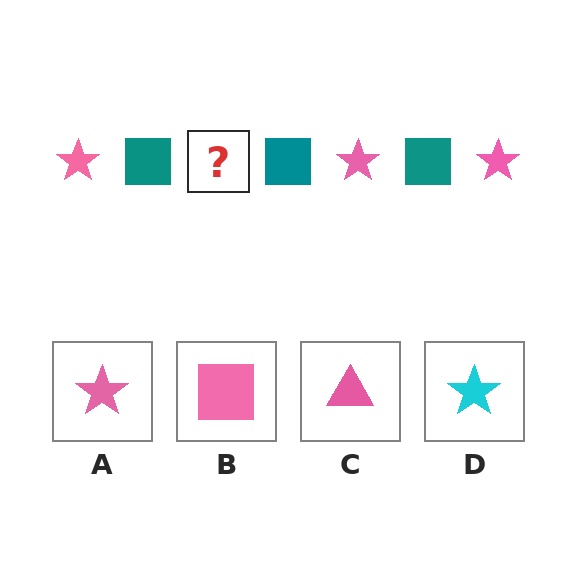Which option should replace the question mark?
Option A.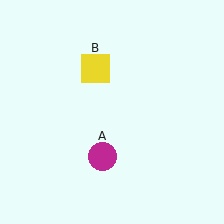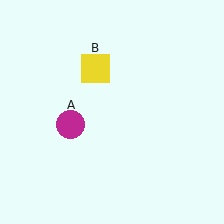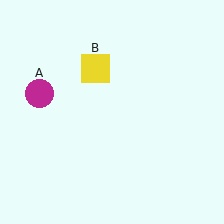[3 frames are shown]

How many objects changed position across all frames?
1 object changed position: magenta circle (object A).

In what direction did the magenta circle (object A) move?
The magenta circle (object A) moved up and to the left.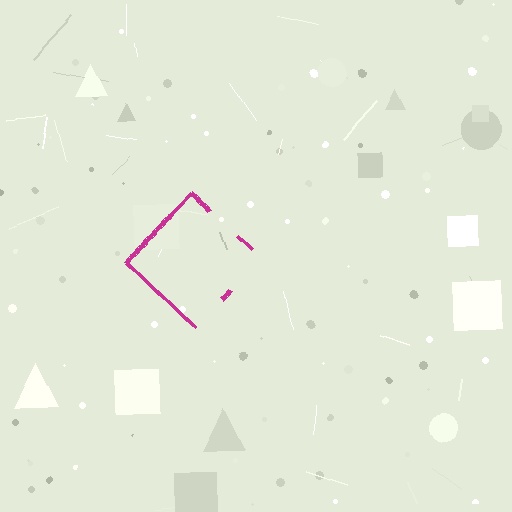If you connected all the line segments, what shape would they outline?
They would outline a diamond.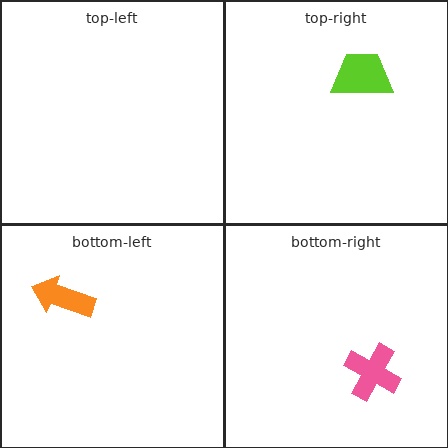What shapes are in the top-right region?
The lime trapezoid.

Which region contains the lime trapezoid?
The top-right region.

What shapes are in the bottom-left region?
The orange arrow.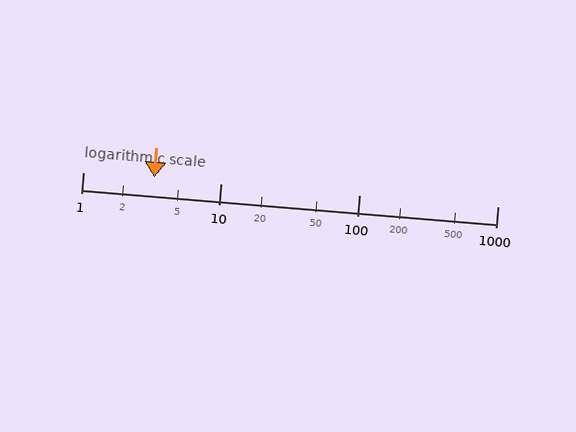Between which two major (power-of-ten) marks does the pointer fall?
The pointer is between 1 and 10.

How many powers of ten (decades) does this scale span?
The scale spans 3 decades, from 1 to 1000.